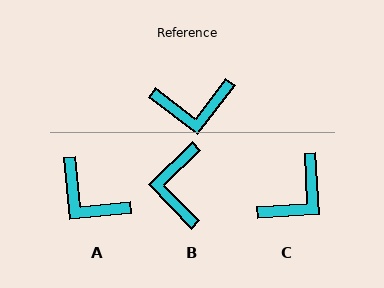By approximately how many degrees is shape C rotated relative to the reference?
Approximately 41 degrees counter-clockwise.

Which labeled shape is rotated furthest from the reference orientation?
B, about 98 degrees away.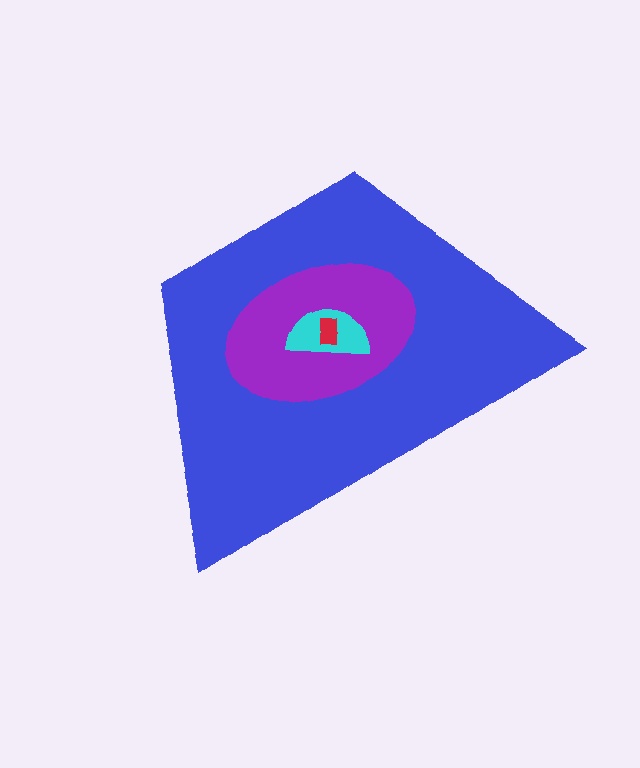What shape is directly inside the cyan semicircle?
The red rectangle.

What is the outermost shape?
The blue trapezoid.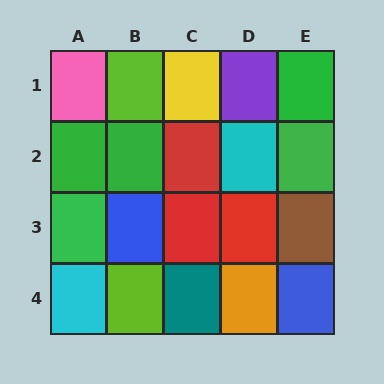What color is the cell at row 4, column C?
Teal.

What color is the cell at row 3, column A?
Green.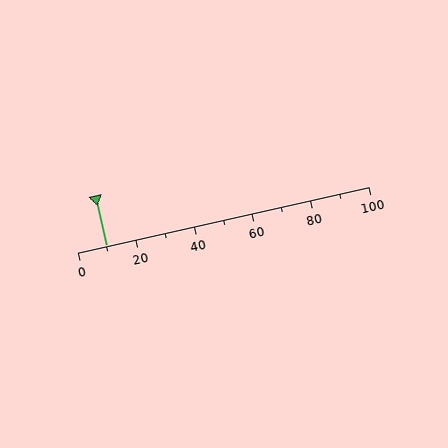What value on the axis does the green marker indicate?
The marker indicates approximately 10.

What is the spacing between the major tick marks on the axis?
The major ticks are spaced 20 apart.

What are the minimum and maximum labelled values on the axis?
The axis runs from 0 to 100.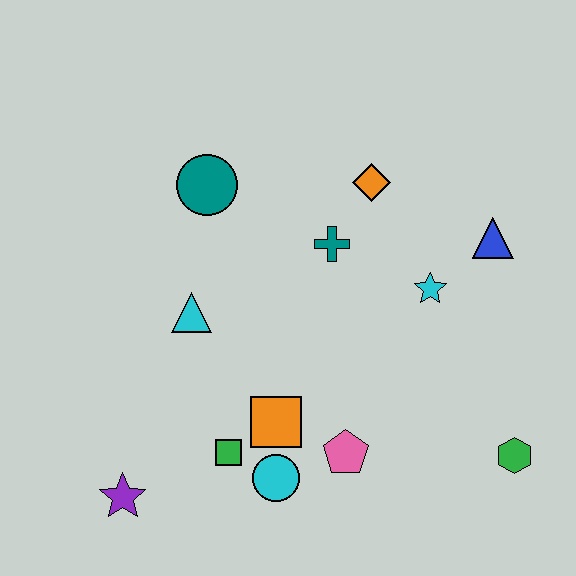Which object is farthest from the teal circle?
The green hexagon is farthest from the teal circle.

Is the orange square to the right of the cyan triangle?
Yes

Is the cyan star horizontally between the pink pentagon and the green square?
No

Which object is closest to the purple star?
The green square is closest to the purple star.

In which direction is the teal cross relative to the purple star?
The teal cross is above the purple star.